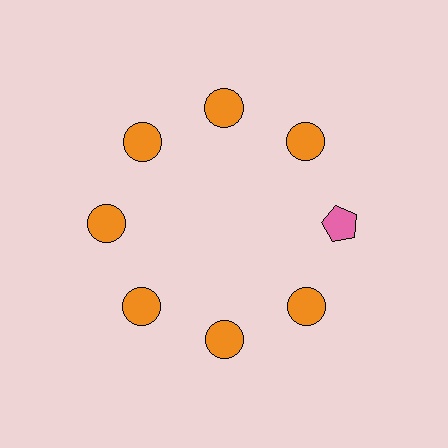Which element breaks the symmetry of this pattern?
The pink pentagon at roughly the 3 o'clock position breaks the symmetry. All other shapes are orange circles.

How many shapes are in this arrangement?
There are 8 shapes arranged in a ring pattern.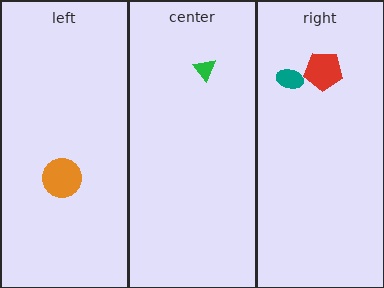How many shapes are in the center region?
1.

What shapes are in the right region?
The red pentagon, the teal ellipse.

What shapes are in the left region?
The orange circle.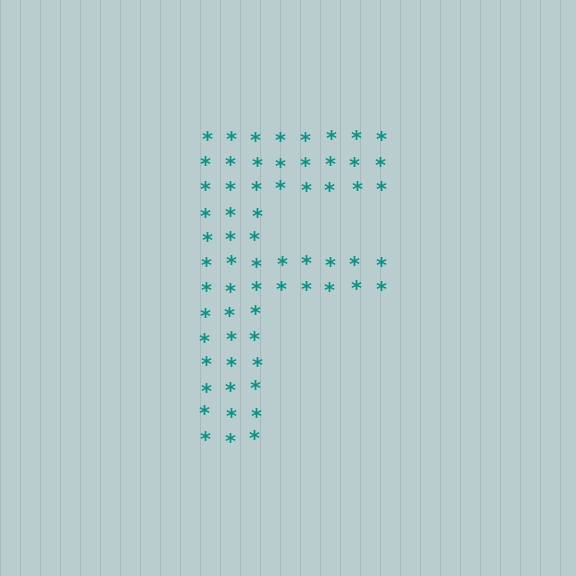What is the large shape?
The large shape is the letter F.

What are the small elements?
The small elements are asterisks.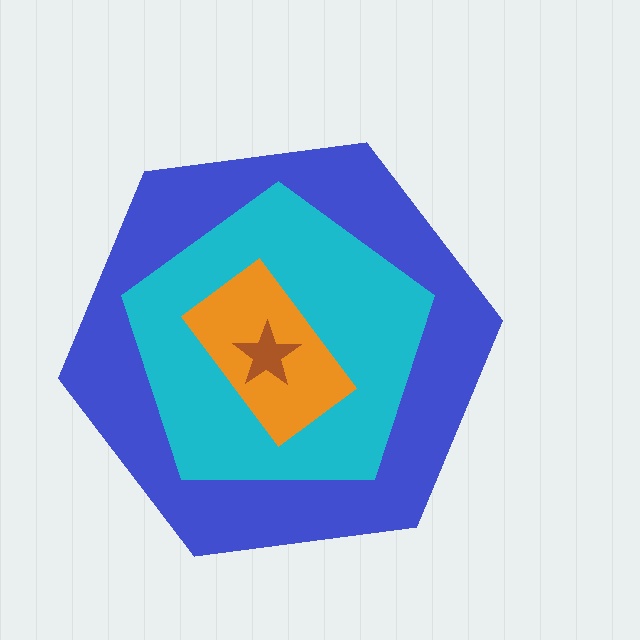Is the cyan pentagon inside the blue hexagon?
Yes.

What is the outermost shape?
The blue hexagon.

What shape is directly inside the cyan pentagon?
The orange rectangle.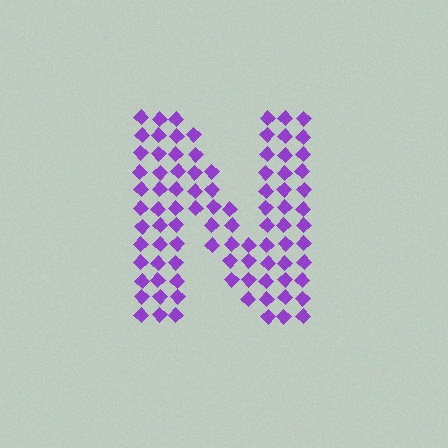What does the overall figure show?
The overall figure shows the letter N.